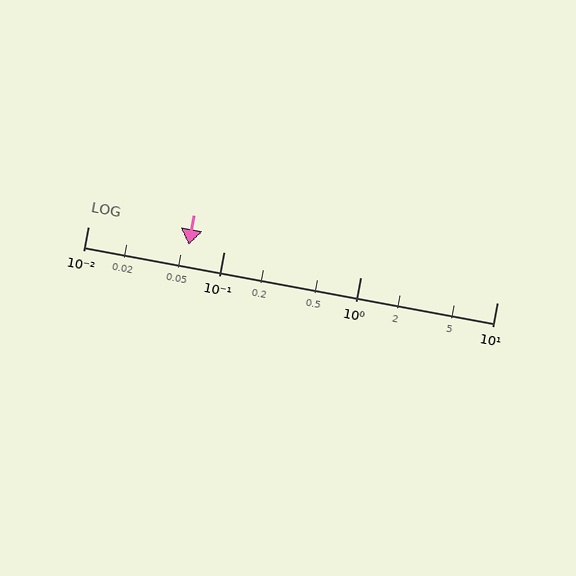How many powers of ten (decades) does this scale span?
The scale spans 3 decades, from 0.01 to 10.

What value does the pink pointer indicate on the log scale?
The pointer indicates approximately 0.055.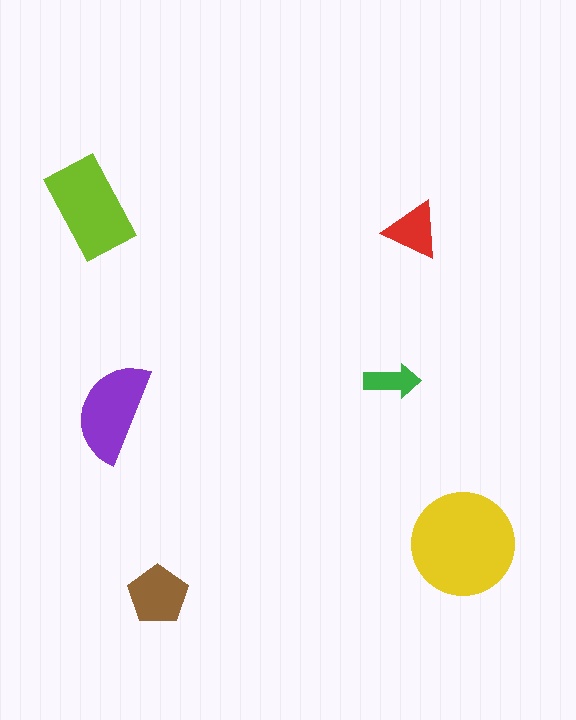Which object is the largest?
The yellow circle.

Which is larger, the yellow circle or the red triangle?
The yellow circle.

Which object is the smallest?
The green arrow.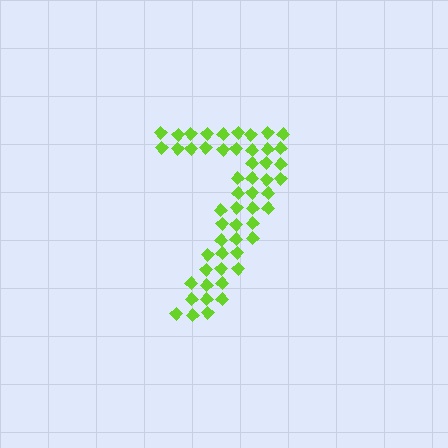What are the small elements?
The small elements are diamonds.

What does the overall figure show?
The overall figure shows the digit 7.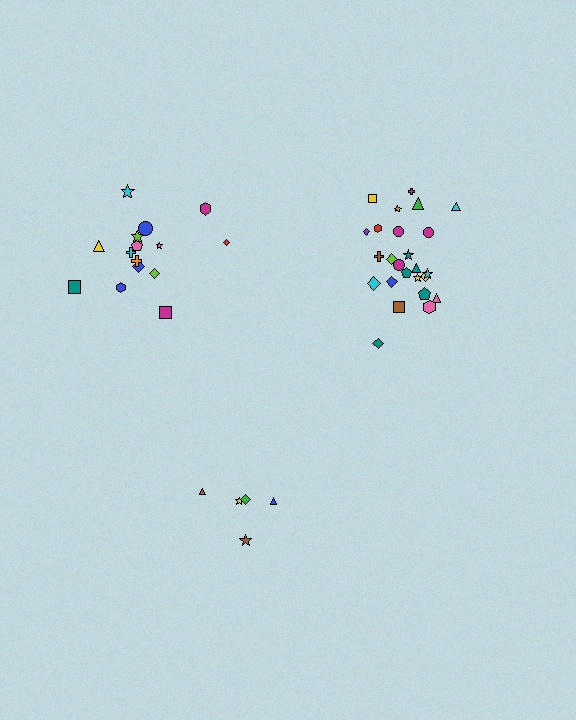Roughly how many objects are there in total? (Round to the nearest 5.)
Roughly 45 objects in total.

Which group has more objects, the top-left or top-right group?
The top-right group.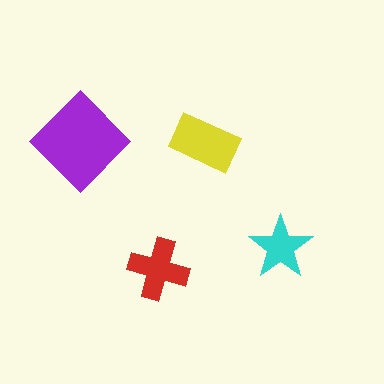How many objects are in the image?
There are 4 objects in the image.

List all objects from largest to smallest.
The purple diamond, the yellow rectangle, the red cross, the cyan star.